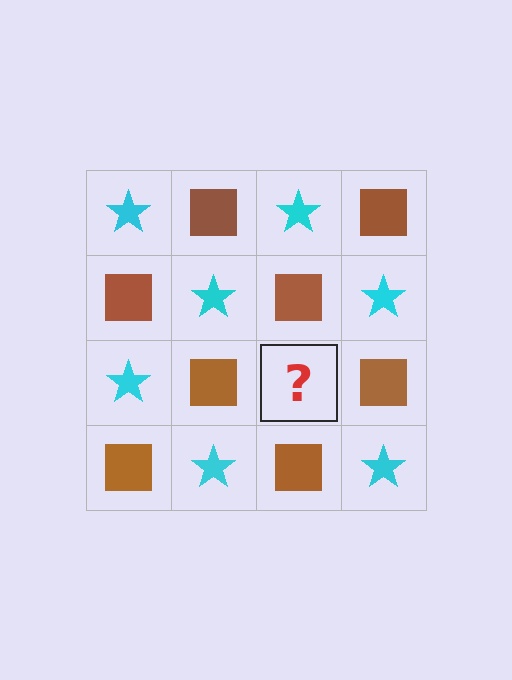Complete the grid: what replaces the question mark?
The question mark should be replaced with a cyan star.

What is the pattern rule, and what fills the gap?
The rule is that it alternates cyan star and brown square in a checkerboard pattern. The gap should be filled with a cyan star.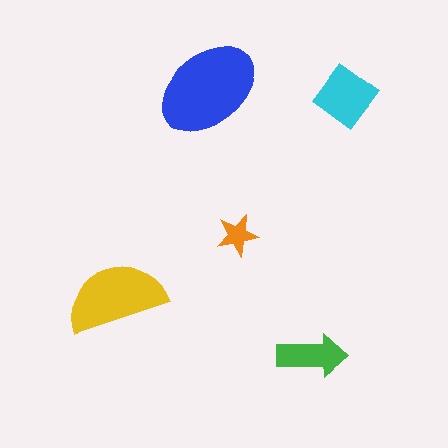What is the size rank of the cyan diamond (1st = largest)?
3rd.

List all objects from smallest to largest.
The orange star, the green arrow, the cyan diamond, the yellow semicircle, the blue ellipse.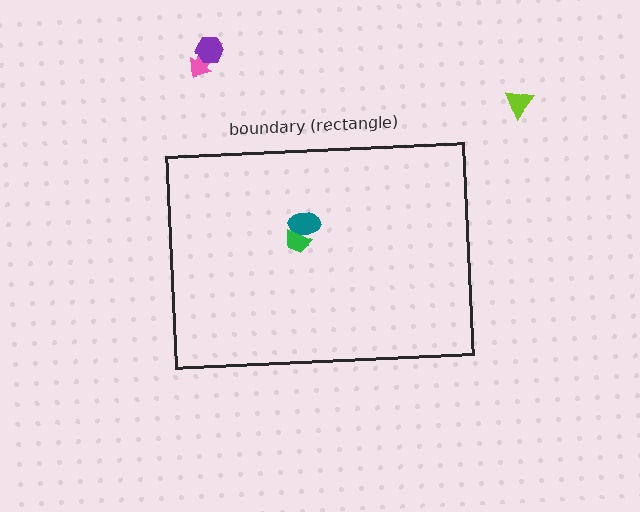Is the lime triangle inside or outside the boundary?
Outside.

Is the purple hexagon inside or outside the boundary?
Outside.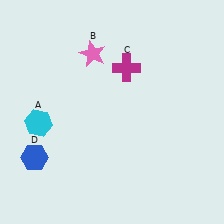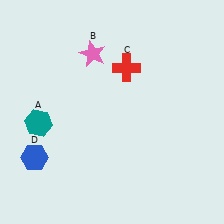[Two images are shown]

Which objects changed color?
A changed from cyan to teal. C changed from magenta to red.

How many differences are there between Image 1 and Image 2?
There are 2 differences between the two images.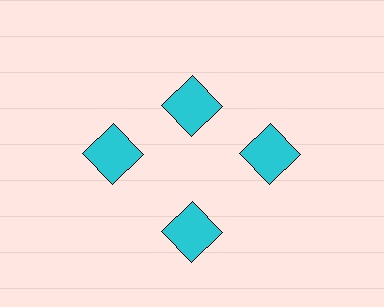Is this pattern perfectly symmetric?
No. The 4 cyan squares are arranged in a ring, but one element near the 12 o'clock position is pulled inward toward the center, breaking the 4-fold rotational symmetry.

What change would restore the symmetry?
The symmetry would be restored by moving it outward, back onto the ring so that all 4 squares sit at equal angles and equal distance from the center.